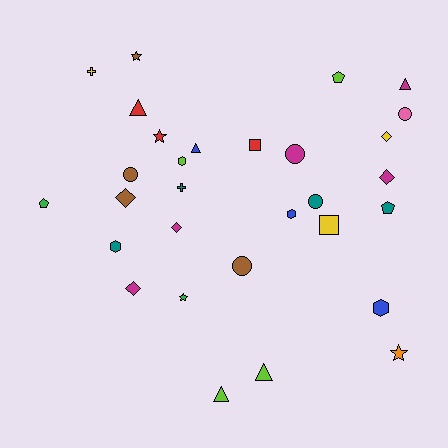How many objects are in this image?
There are 30 objects.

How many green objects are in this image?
There are 2 green objects.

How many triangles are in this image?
There are 5 triangles.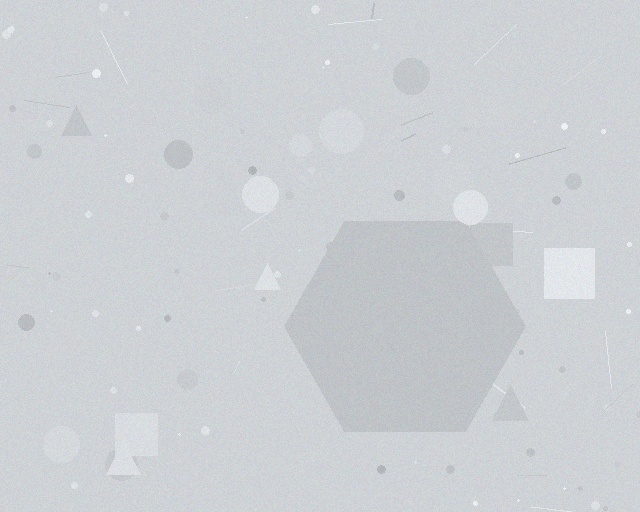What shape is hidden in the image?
A hexagon is hidden in the image.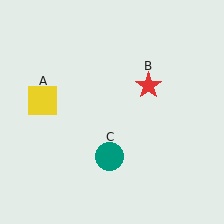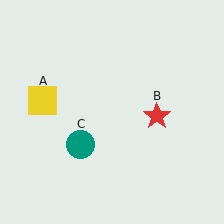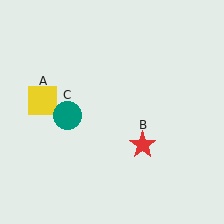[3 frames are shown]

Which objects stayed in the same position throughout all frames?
Yellow square (object A) remained stationary.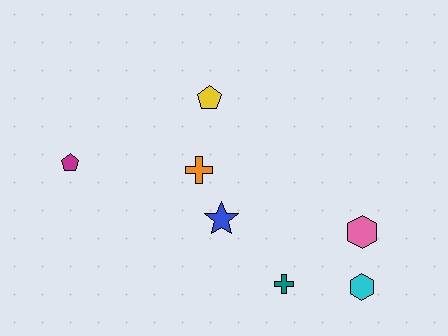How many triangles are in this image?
There are no triangles.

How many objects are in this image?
There are 7 objects.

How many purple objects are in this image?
There are no purple objects.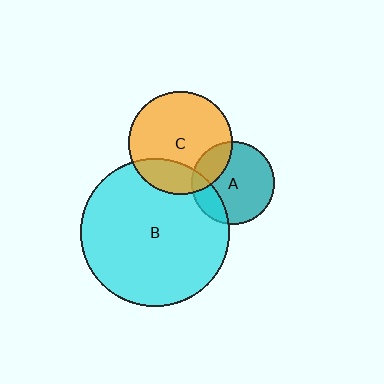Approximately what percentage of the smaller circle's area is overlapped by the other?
Approximately 20%.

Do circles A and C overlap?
Yes.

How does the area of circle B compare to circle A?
Approximately 3.2 times.